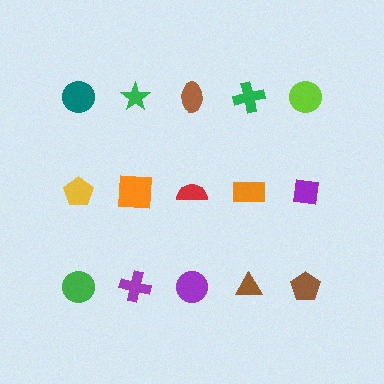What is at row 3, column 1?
A green circle.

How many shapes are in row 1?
5 shapes.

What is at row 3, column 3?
A purple circle.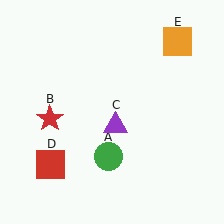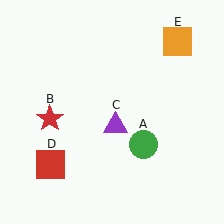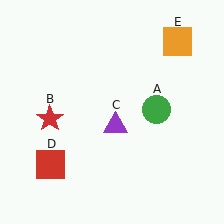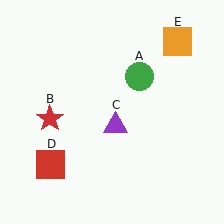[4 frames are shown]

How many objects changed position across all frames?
1 object changed position: green circle (object A).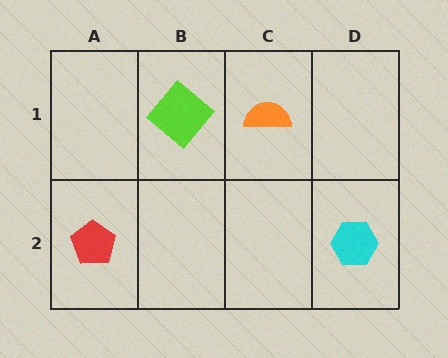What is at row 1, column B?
A lime diamond.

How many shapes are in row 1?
2 shapes.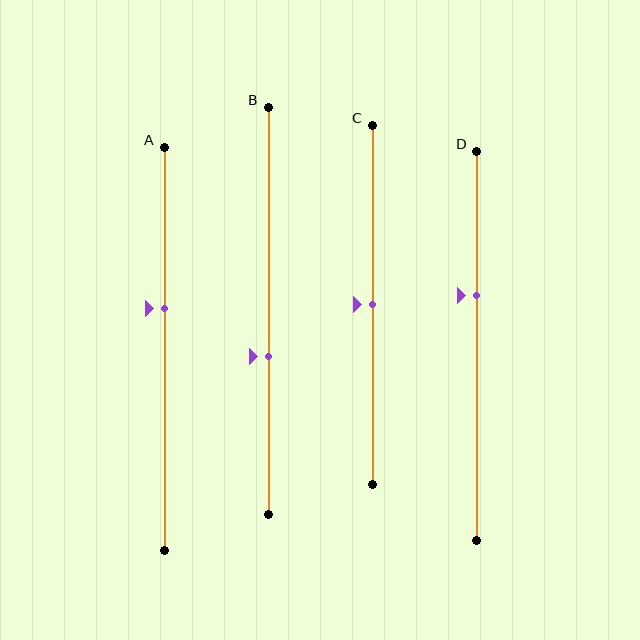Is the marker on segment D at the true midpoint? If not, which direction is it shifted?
No, the marker on segment D is shifted upward by about 13% of the segment length.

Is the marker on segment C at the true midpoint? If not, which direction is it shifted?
Yes, the marker on segment C is at the true midpoint.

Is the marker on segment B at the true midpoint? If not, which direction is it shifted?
No, the marker on segment B is shifted downward by about 11% of the segment length.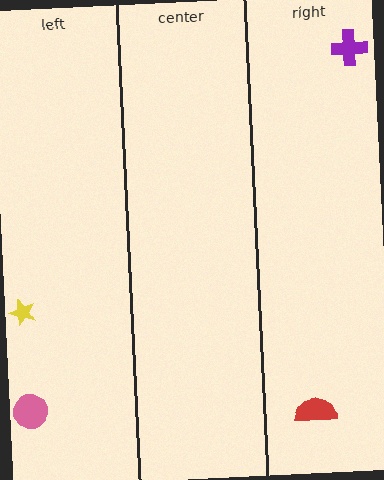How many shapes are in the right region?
2.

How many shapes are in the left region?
2.